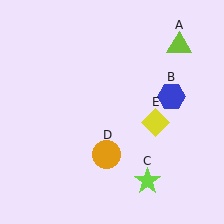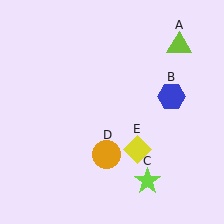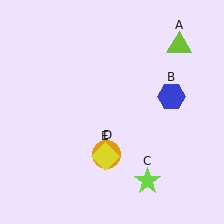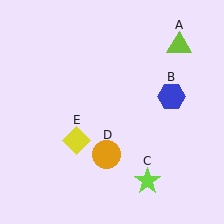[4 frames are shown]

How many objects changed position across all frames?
1 object changed position: yellow diamond (object E).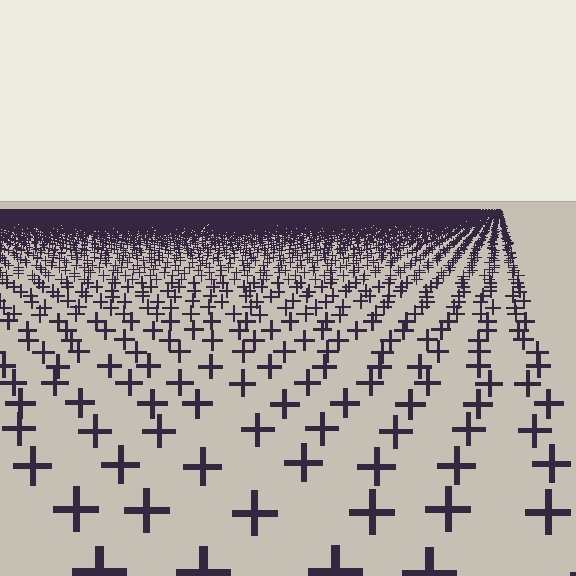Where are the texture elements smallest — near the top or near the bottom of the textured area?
Near the top.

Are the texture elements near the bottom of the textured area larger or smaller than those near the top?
Larger. Near the bottom, elements are closer to the viewer and appear at a bigger on-screen size.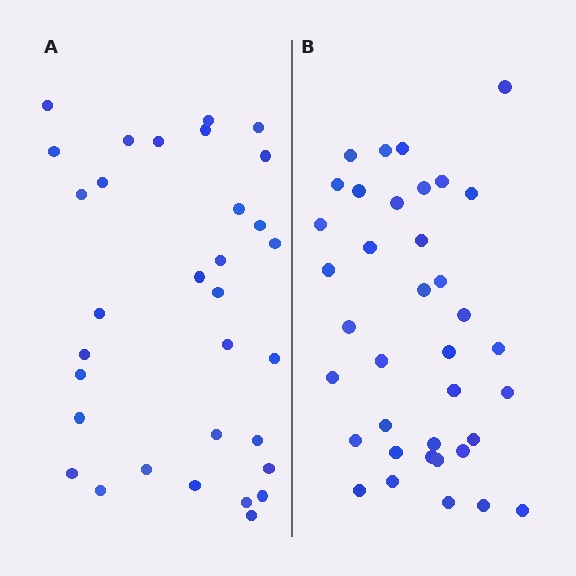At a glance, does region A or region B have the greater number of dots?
Region B (the right region) has more dots.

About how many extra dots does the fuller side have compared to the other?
Region B has about 5 more dots than region A.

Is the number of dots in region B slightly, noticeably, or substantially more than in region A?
Region B has only slightly more — the two regions are fairly close. The ratio is roughly 1.2 to 1.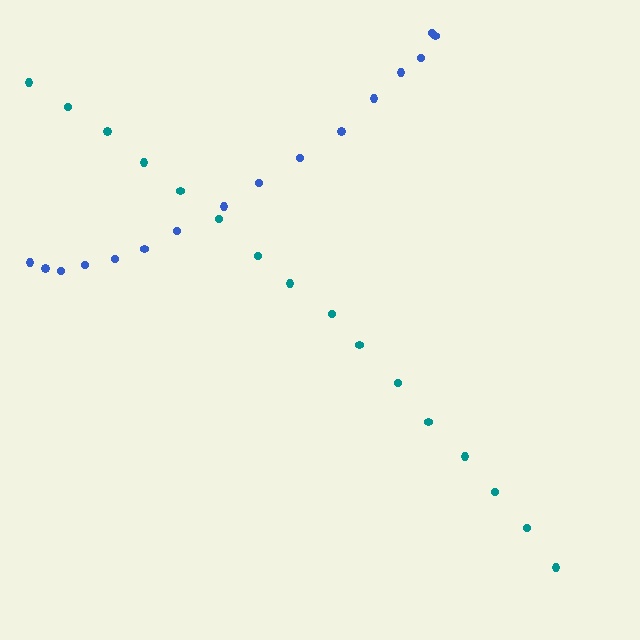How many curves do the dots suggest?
There are 2 distinct paths.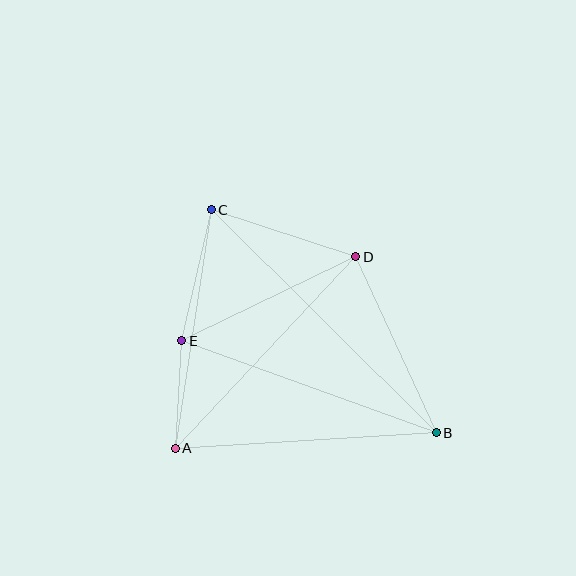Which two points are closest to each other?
Points A and E are closest to each other.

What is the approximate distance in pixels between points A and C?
The distance between A and C is approximately 241 pixels.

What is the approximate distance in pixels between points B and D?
The distance between B and D is approximately 194 pixels.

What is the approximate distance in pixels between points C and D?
The distance between C and D is approximately 152 pixels.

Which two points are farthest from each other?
Points B and C are farthest from each other.